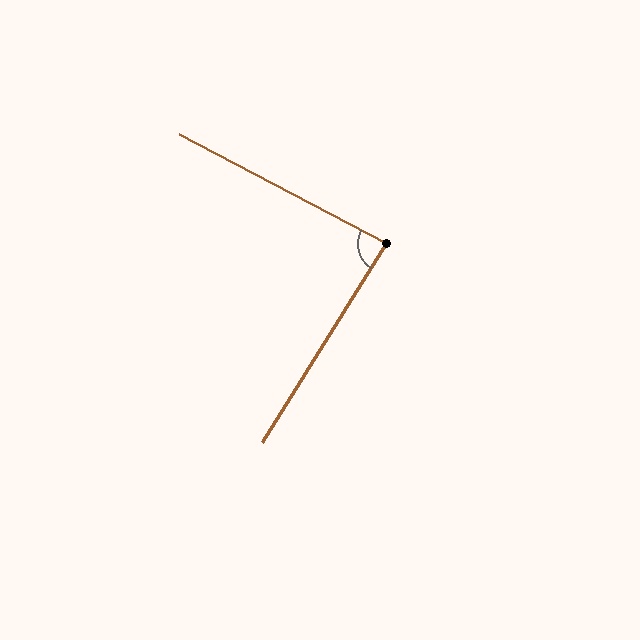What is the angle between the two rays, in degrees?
Approximately 86 degrees.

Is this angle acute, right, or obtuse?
It is approximately a right angle.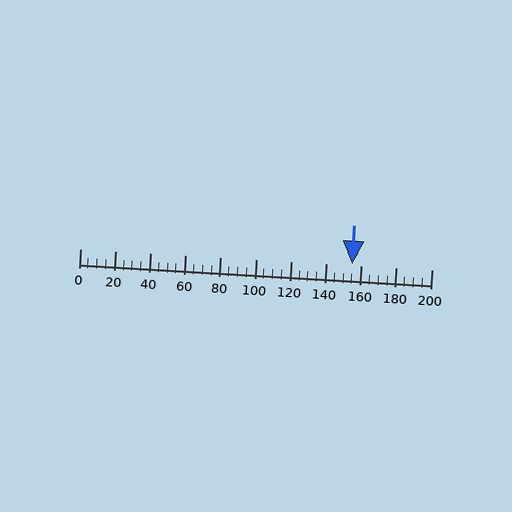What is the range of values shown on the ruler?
The ruler shows values from 0 to 200.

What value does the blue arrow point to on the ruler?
The blue arrow points to approximately 155.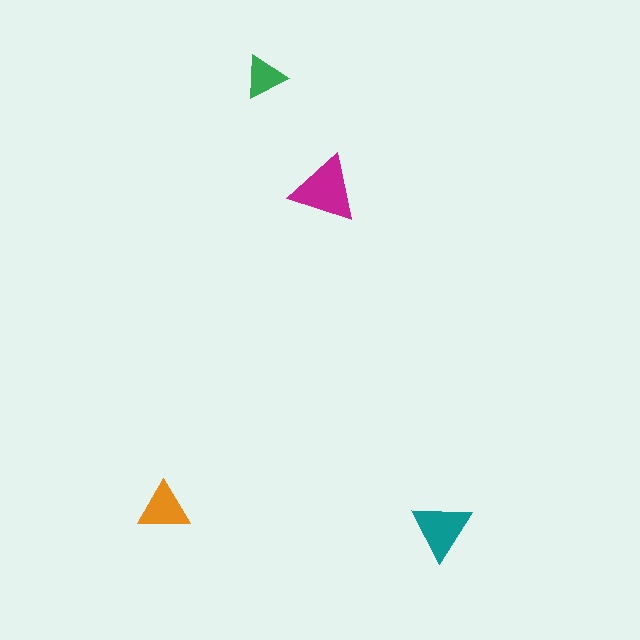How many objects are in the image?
There are 4 objects in the image.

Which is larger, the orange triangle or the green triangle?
The orange one.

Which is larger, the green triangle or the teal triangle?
The teal one.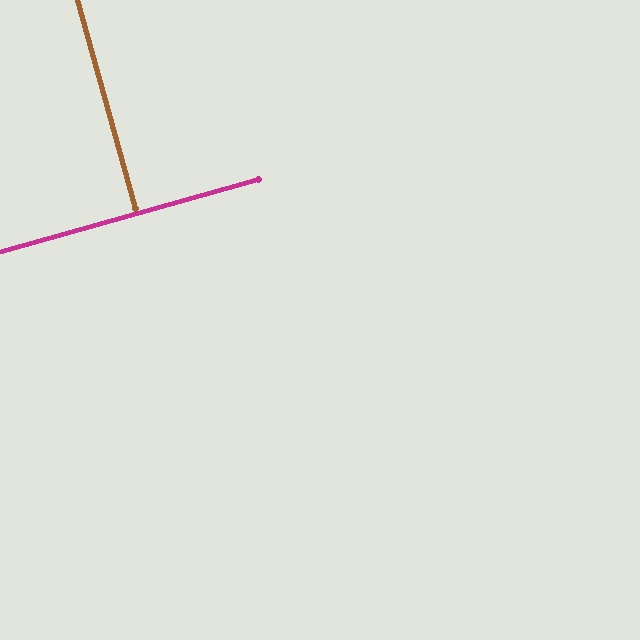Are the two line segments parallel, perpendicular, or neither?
Perpendicular — they meet at approximately 90°.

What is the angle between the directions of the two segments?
Approximately 90 degrees.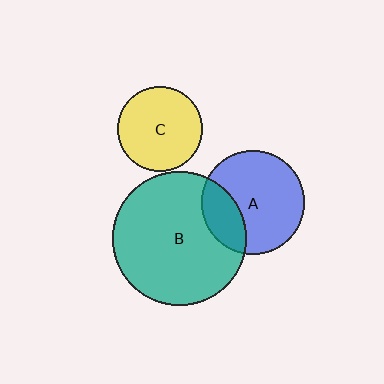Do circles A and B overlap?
Yes.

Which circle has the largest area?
Circle B (teal).